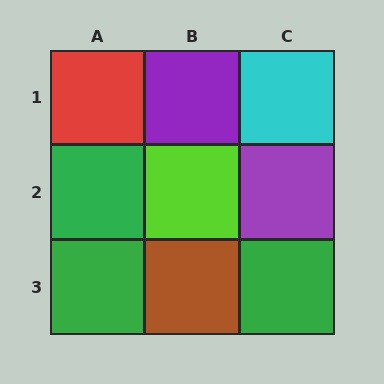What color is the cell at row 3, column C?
Green.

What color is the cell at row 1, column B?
Purple.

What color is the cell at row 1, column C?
Cyan.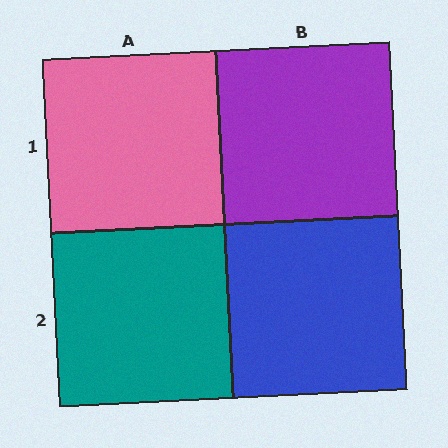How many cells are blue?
1 cell is blue.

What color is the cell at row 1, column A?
Pink.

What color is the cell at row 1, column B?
Purple.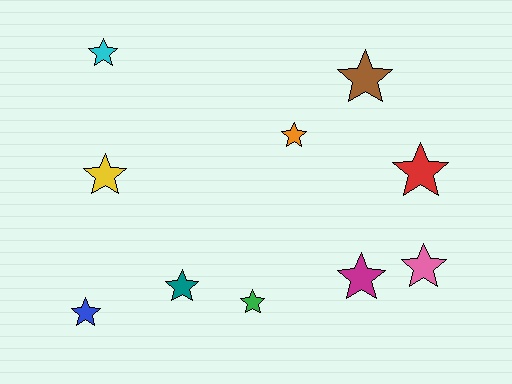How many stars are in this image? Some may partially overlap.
There are 10 stars.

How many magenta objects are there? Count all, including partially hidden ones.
There is 1 magenta object.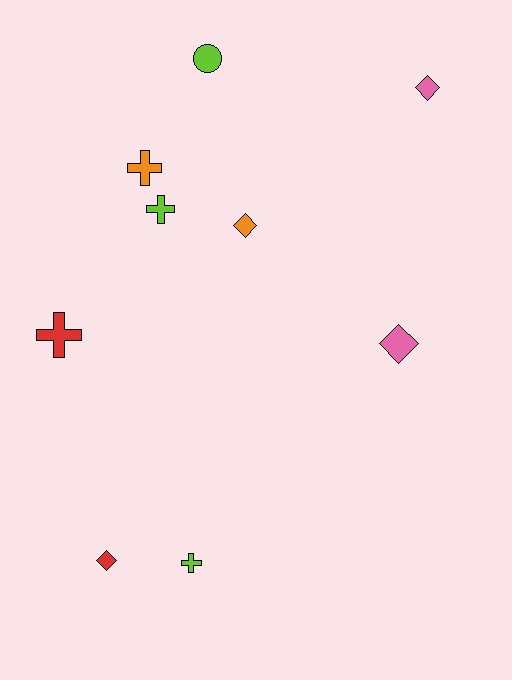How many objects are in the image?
There are 9 objects.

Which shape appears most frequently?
Diamond, with 4 objects.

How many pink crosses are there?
There are no pink crosses.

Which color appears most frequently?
Lime, with 3 objects.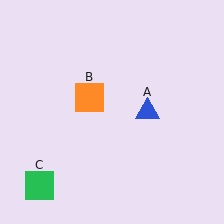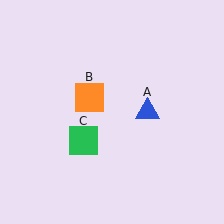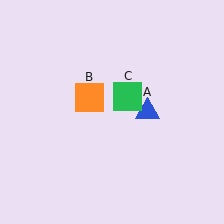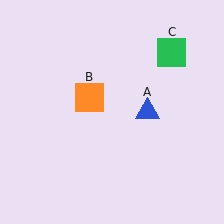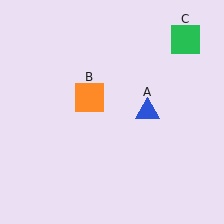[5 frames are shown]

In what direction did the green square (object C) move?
The green square (object C) moved up and to the right.